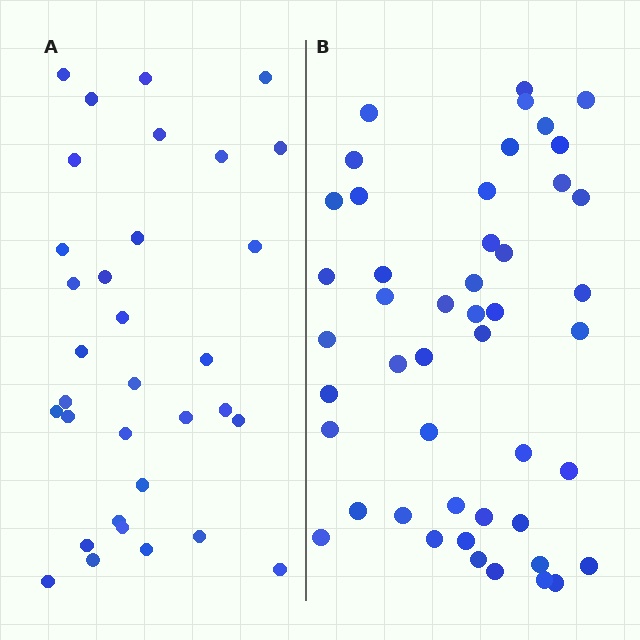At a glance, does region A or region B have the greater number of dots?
Region B (the right region) has more dots.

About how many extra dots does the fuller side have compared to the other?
Region B has approximately 15 more dots than region A.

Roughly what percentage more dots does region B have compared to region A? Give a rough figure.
About 40% more.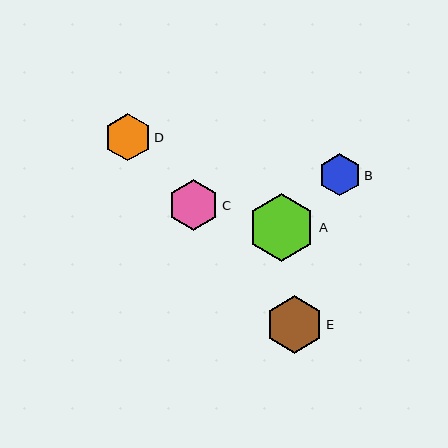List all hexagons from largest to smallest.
From largest to smallest: A, E, C, D, B.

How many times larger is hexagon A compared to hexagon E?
Hexagon A is approximately 1.2 times the size of hexagon E.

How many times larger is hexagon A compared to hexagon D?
Hexagon A is approximately 1.4 times the size of hexagon D.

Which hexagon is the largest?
Hexagon A is the largest with a size of approximately 68 pixels.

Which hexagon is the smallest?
Hexagon B is the smallest with a size of approximately 42 pixels.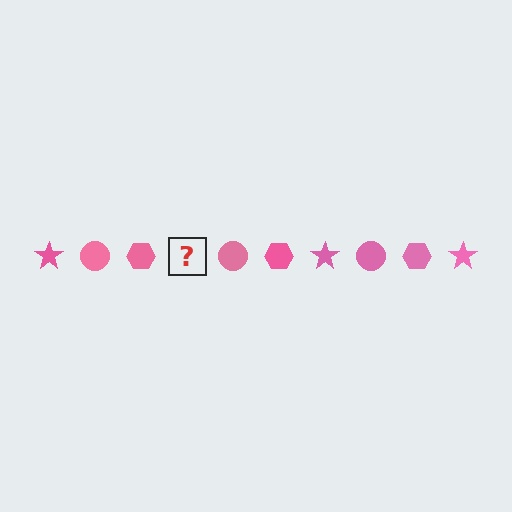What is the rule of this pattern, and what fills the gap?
The rule is that the pattern cycles through star, circle, hexagon shapes in pink. The gap should be filled with a pink star.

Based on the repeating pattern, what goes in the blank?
The blank should be a pink star.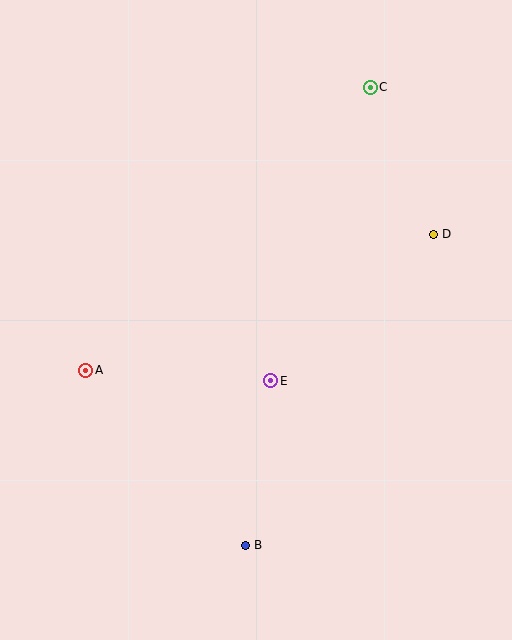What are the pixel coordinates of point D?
Point D is at (433, 234).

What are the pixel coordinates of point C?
Point C is at (370, 87).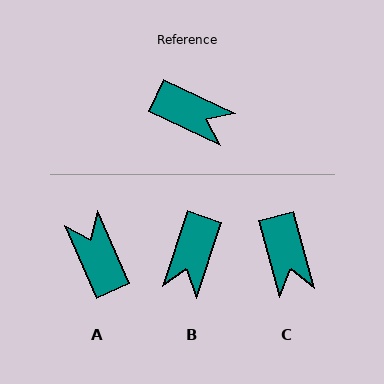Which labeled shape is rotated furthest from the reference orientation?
A, about 139 degrees away.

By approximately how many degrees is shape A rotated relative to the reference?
Approximately 139 degrees counter-clockwise.